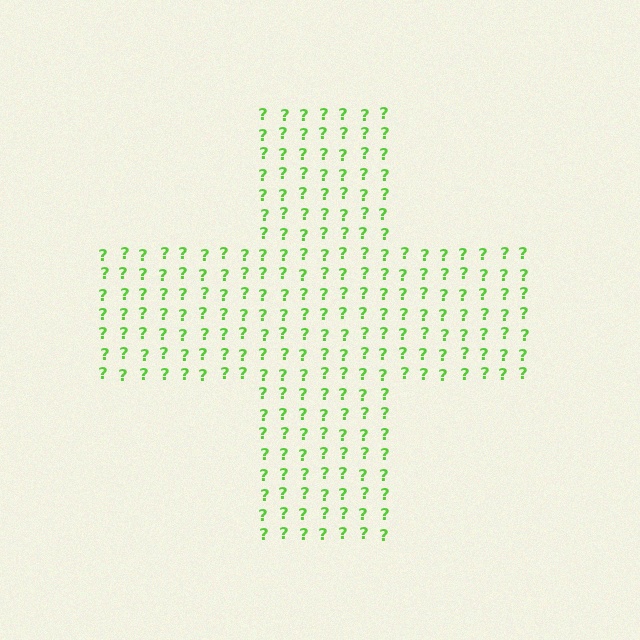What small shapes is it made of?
It is made of small question marks.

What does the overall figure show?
The overall figure shows a cross.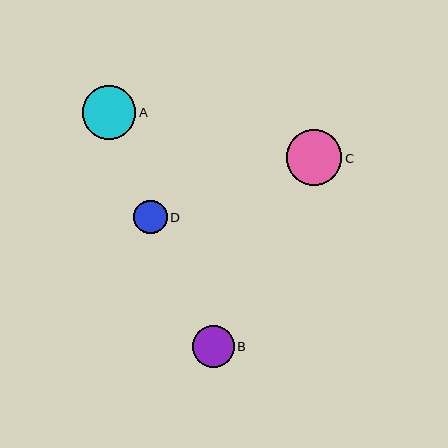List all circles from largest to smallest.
From largest to smallest: C, A, B, D.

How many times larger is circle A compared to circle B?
Circle A is approximately 1.3 times the size of circle B.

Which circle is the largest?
Circle C is the largest with a size of approximately 56 pixels.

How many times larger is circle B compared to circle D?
Circle B is approximately 1.3 times the size of circle D.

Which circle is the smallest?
Circle D is the smallest with a size of approximately 34 pixels.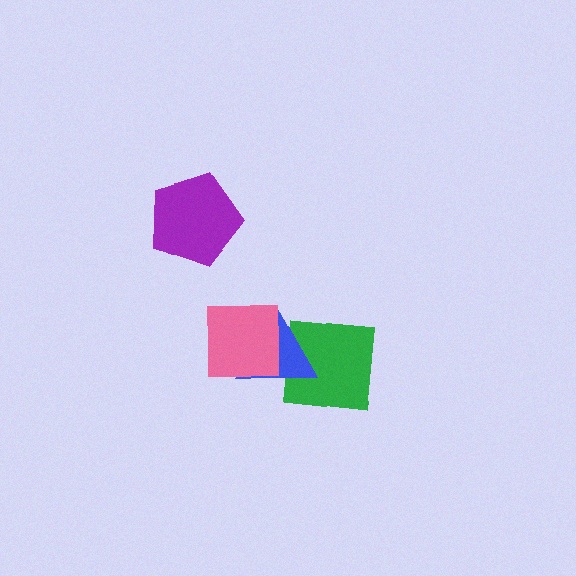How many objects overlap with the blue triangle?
2 objects overlap with the blue triangle.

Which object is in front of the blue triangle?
The pink square is in front of the blue triangle.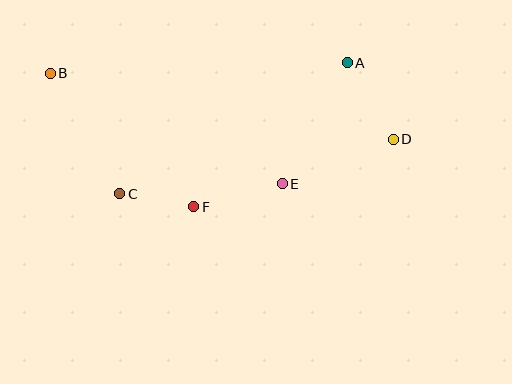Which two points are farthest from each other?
Points B and D are farthest from each other.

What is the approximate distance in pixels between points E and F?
The distance between E and F is approximately 91 pixels.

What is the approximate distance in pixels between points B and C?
The distance between B and C is approximately 139 pixels.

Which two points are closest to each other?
Points C and F are closest to each other.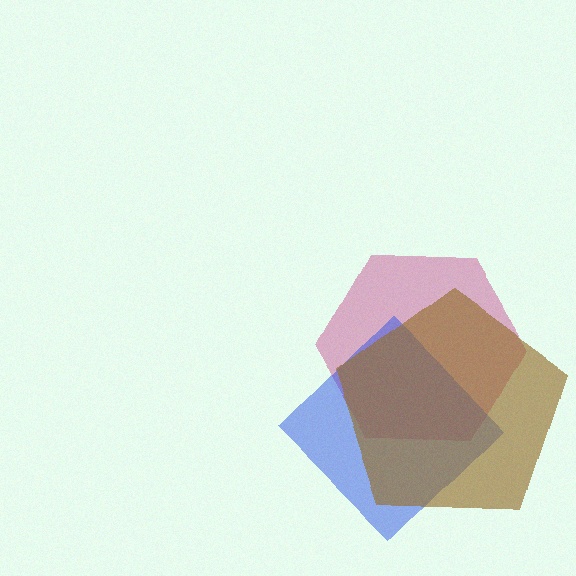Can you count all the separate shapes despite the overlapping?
Yes, there are 3 separate shapes.